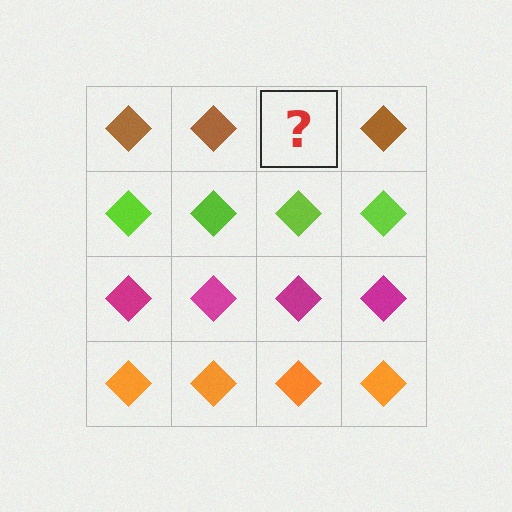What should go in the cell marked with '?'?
The missing cell should contain a brown diamond.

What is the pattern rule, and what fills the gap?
The rule is that each row has a consistent color. The gap should be filled with a brown diamond.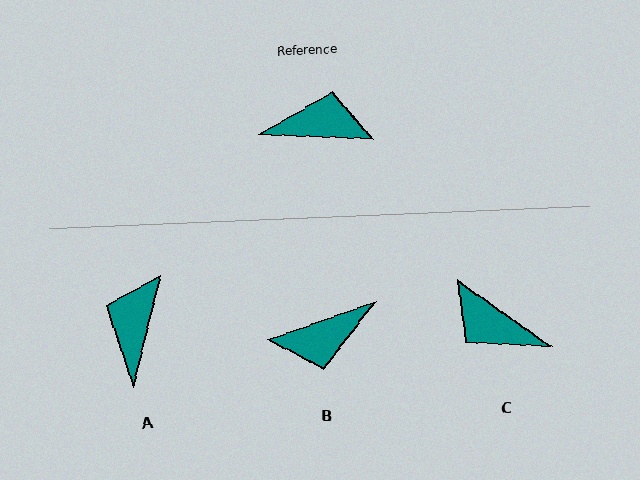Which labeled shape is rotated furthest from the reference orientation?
B, about 158 degrees away.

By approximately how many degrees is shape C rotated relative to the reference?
Approximately 147 degrees counter-clockwise.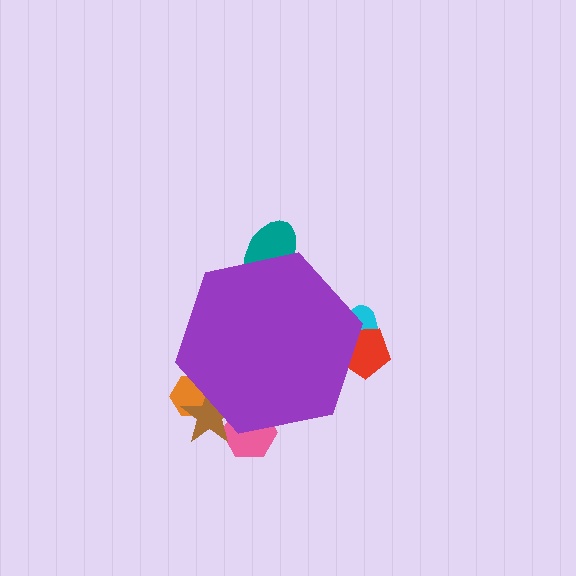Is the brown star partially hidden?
Yes, the brown star is partially hidden behind the purple hexagon.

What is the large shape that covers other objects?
A purple hexagon.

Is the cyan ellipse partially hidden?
Yes, the cyan ellipse is partially hidden behind the purple hexagon.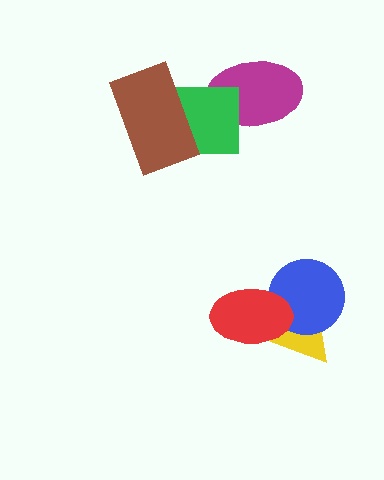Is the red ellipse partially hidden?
No, no other shape covers it.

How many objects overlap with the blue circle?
2 objects overlap with the blue circle.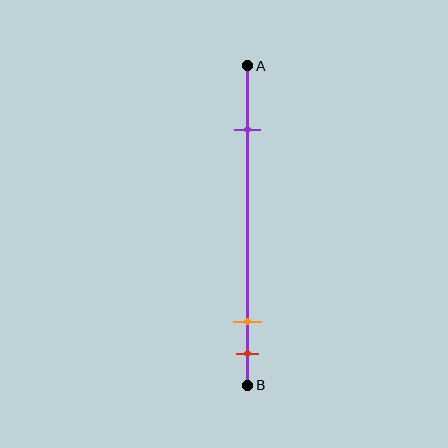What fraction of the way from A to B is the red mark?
The red mark is approximately 90% (0.9) of the way from A to B.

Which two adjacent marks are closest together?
The orange and red marks are the closest adjacent pair.